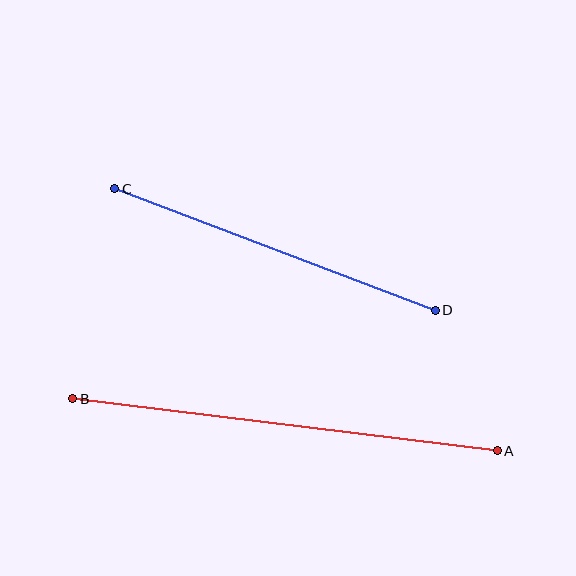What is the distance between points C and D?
The distance is approximately 343 pixels.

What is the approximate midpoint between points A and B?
The midpoint is at approximately (285, 425) pixels.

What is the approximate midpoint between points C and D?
The midpoint is at approximately (275, 250) pixels.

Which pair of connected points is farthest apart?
Points A and B are farthest apart.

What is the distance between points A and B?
The distance is approximately 428 pixels.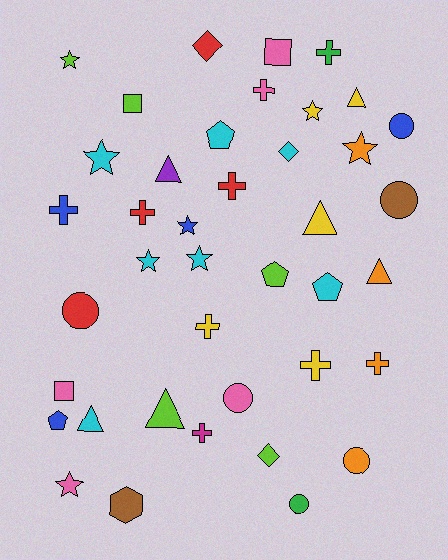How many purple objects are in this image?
There is 1 purple object.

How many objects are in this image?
There are 40 objects.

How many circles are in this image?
There are 6 circles.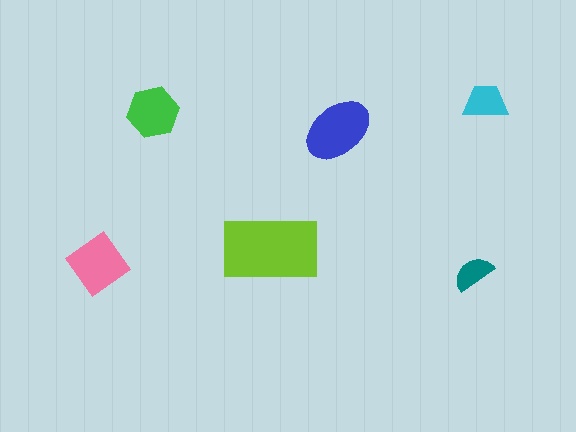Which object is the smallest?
The teal semicircle.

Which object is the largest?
The lime rectangle.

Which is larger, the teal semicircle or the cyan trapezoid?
The cyan trapezoid.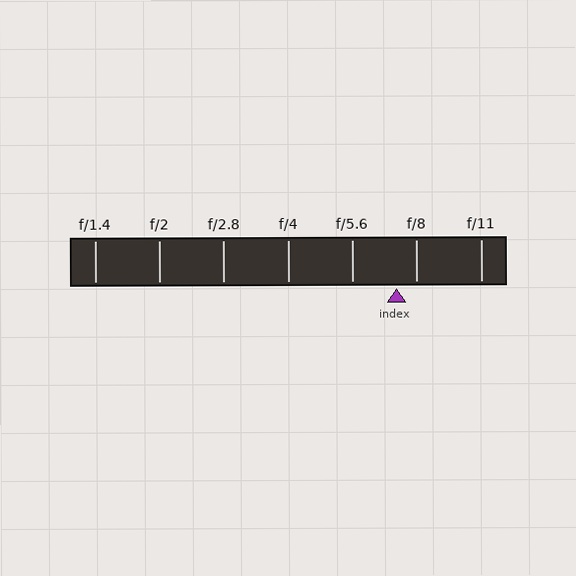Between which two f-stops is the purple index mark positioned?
The index mark is between f/5.6 and f/8.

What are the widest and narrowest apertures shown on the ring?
The widest aperture shown is f/1.4 and the narrowest is f/11.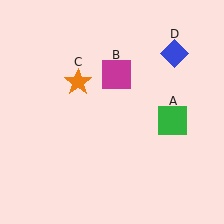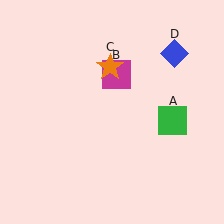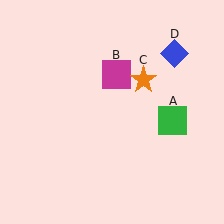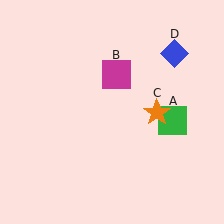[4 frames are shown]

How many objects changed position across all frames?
1 object changed position: orange star (object C).